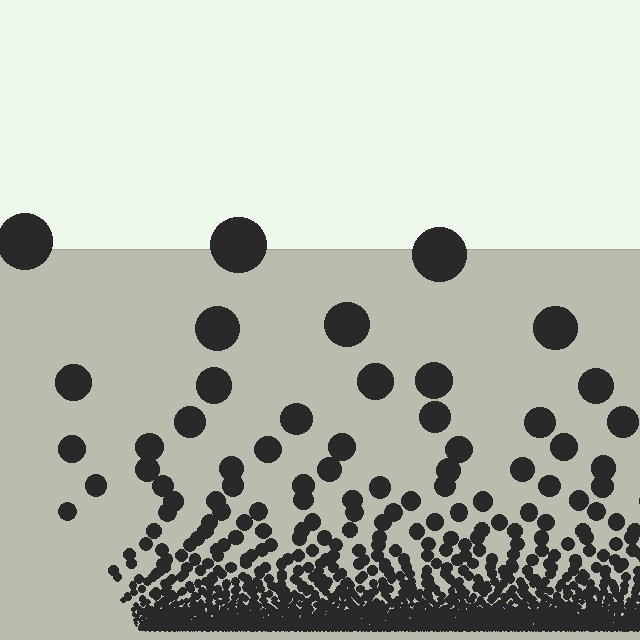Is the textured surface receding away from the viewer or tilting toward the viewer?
The surface appears to tilt toward the viewer. Texture elements get larger and sparser toward the top.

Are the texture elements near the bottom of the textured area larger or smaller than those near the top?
Smaller. The gradient is inverted — elements near the bottom are smaller and denser.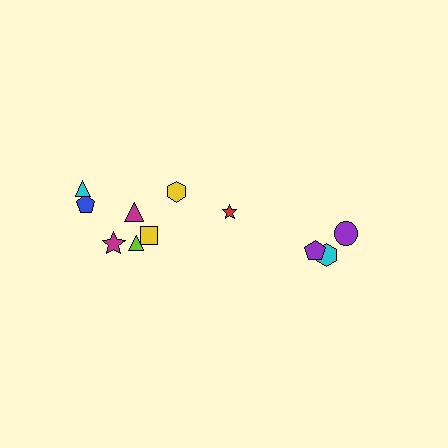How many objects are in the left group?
There are 7 objects.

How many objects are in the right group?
There are 4 objects.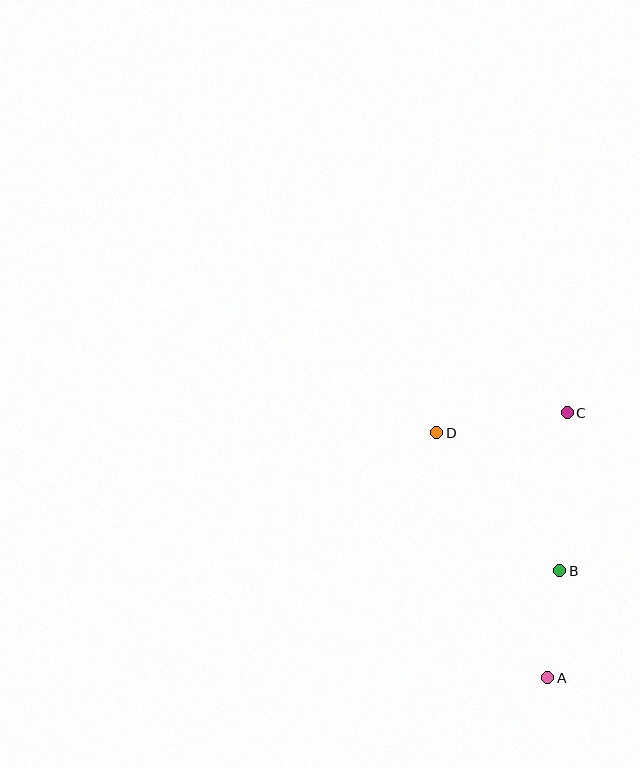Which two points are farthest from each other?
Points A and D are farthest from each other.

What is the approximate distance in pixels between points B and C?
The distance between B and C is approximately 158 pixels.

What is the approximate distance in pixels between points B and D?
The distance between B and D is approximately 184 pixels.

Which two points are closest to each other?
Points A and B are closest to each other.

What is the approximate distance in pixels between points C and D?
The distance between C and D is approximately 132 pixels.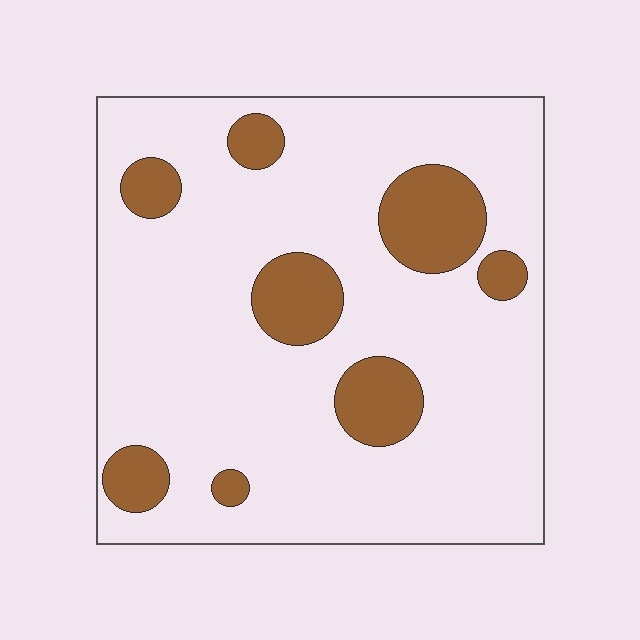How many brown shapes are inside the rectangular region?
8.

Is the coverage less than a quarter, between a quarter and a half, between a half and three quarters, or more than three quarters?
Less than a quarter.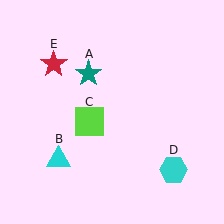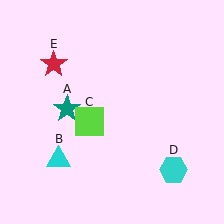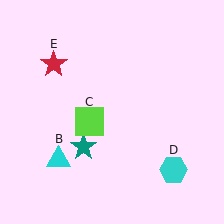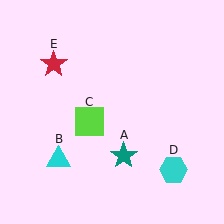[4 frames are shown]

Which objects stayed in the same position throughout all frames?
Cyan triangle (object B) and lime square (object C) and cyan hexagon (object D) and red star (object E) remained stationary.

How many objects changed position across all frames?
1 object changed position: teal star (object A).